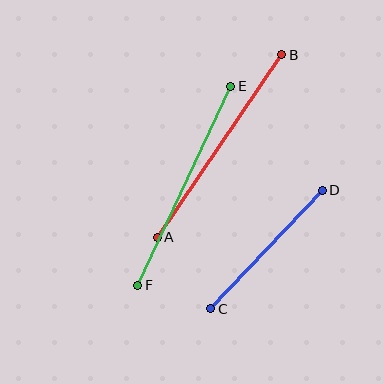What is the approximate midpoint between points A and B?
The midpoint is at approximately (219, 146) pixels.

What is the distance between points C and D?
The distance is approximately 163 pixels.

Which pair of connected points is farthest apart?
Points A and B are farthest apart.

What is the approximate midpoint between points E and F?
The midpoint is at approximately (184, 186) pixels.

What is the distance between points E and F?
The distance is approximately 220 pixels.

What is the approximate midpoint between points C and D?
The midpoint is at approximately (266, 249) pixels.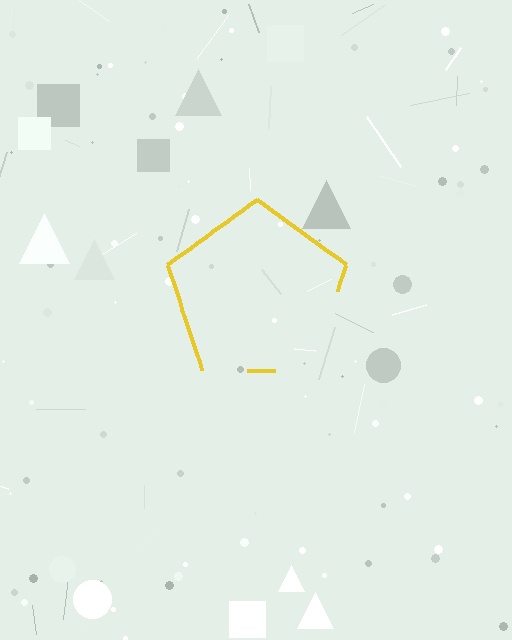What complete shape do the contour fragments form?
The contour fragments form a pentagon.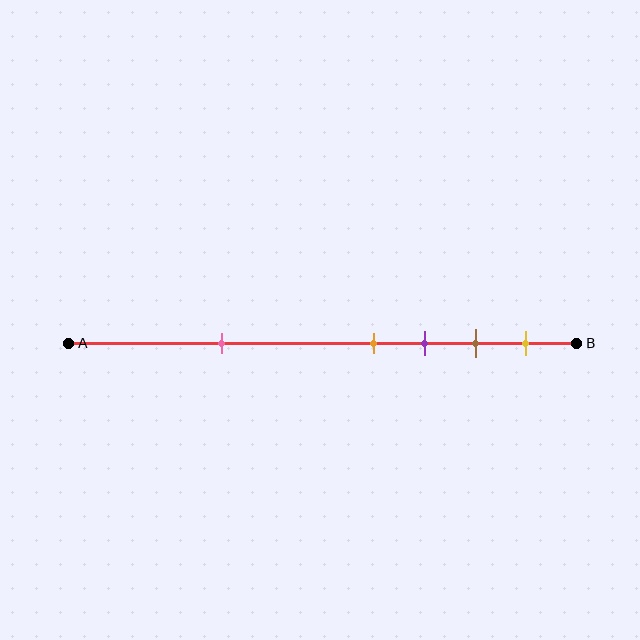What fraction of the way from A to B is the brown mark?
The brown mark is approximately 80% (0.8) of the way from A to B.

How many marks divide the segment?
There are 5 marks dividing the segment.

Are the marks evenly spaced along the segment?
No, the marks are not evenly spaced.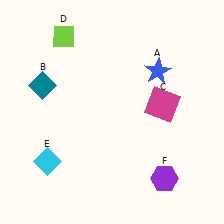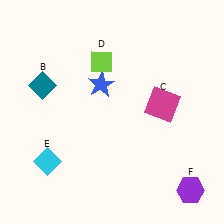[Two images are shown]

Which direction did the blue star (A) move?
The blue star (A) moved left.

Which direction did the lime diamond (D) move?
The lime diamond (D) moved right.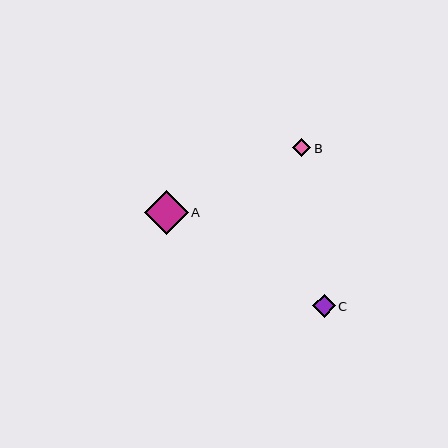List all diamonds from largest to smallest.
From largest to smallest: A, C, B.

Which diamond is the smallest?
Diamond B is the smallest with a size of approximately 18 pixels.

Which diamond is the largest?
Diamond A is the largest with a size of approximately 43 pixels.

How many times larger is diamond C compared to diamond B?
Diamond C is approximately 1.3 times the size of diamond B.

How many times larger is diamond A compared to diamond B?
Diamond A is approximately 2.5 times the size of diamond B.